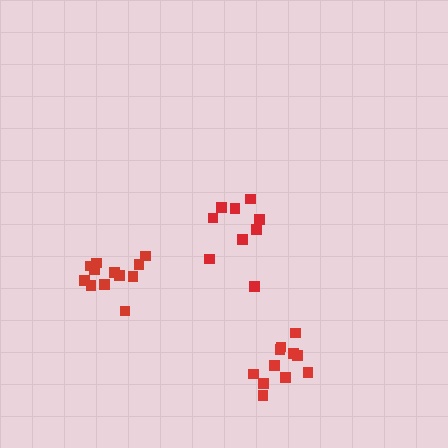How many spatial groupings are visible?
There are 3 spatial groupings.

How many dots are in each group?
Group 1: 9 dots, Group 2: 11 dots, Group 3: 12 dots (32 total).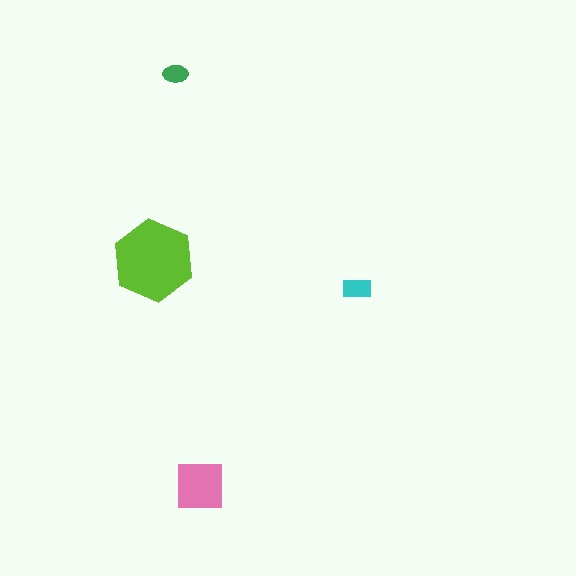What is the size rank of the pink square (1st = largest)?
2nd.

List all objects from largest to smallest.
The lime hexagon, the pink square, the cyan rectangle, the green ellipse.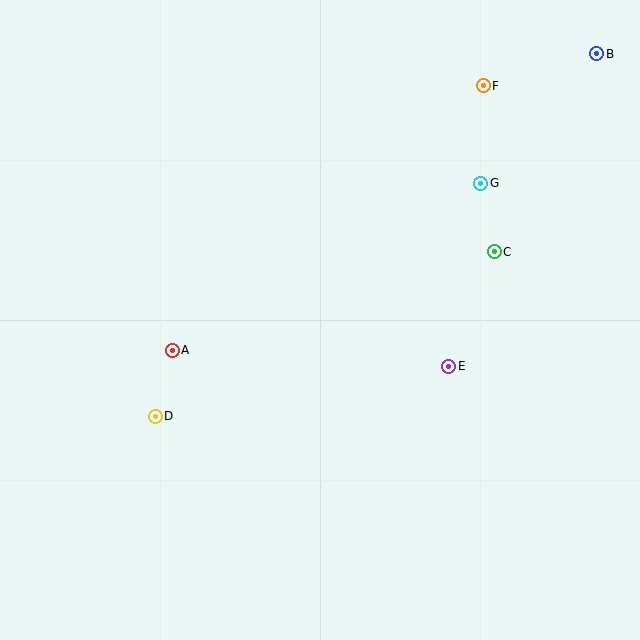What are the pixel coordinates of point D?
Point D is at (155, 416).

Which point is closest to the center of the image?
Point E at (449, 366) is closest to the center.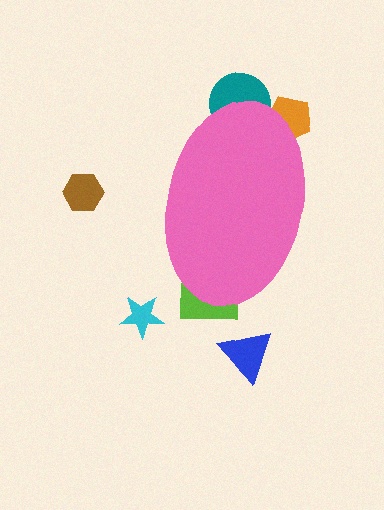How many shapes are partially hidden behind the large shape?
3 shapes are partially hidden.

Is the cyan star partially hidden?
No, the cyan star is fully visible.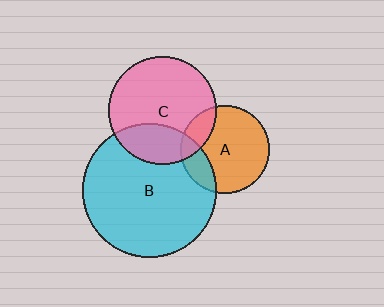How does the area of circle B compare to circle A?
Approximately 2.3 times.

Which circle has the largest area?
Circle B (cyan).